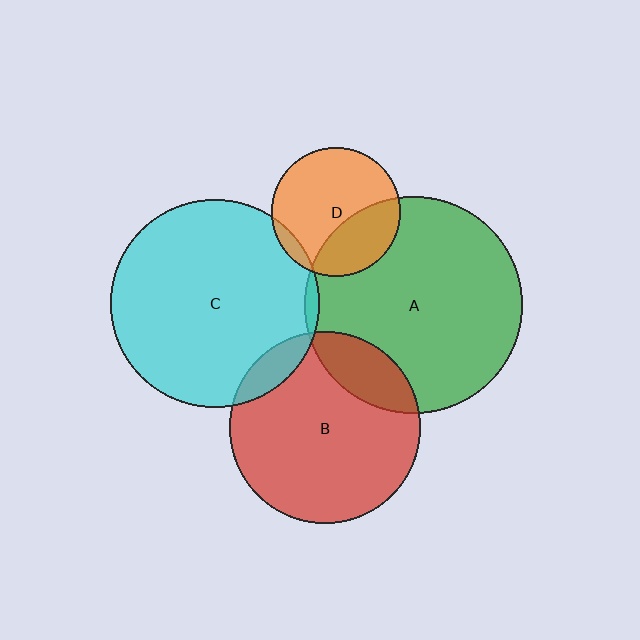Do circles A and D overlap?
Yes.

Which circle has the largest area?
Circle A (green).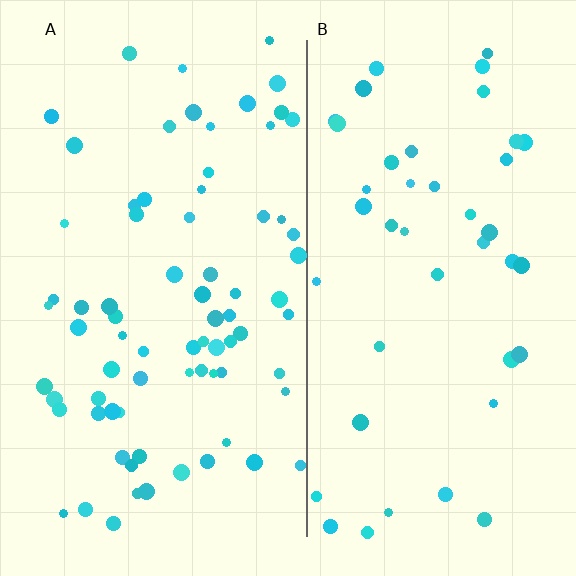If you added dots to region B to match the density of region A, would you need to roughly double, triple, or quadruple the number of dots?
Approximately double.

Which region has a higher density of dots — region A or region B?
A (the left).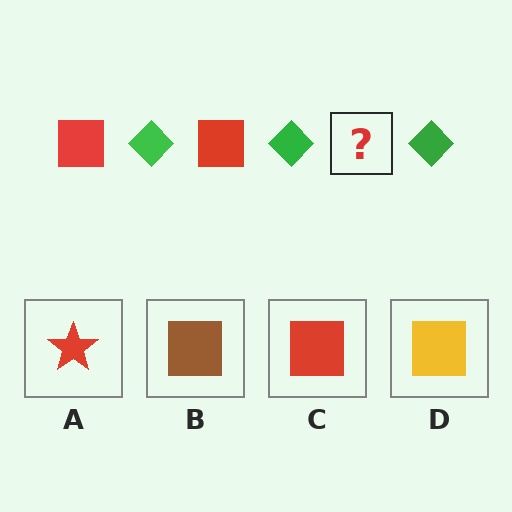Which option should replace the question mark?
Option C.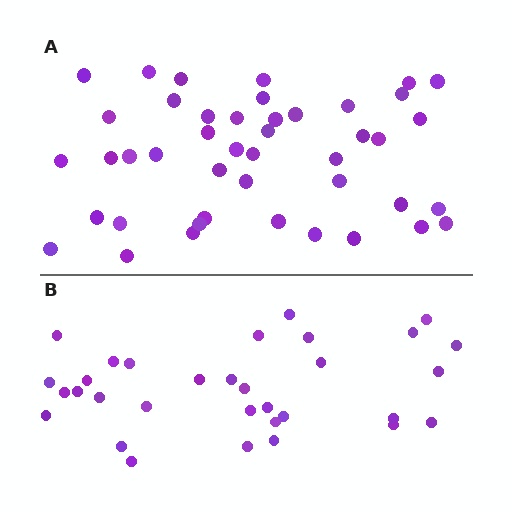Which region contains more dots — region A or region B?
Region A (the top region) has more dots.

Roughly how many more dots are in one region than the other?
Region A has roughly 12 or so more dots than region B.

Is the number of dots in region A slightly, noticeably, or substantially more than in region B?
Region A has noticeably more, but not dramatically so. The ratio is roughly 1.4 to 1.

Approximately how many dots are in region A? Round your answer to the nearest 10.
About 40 dots. (The exact count is 44, which rounds to 40.)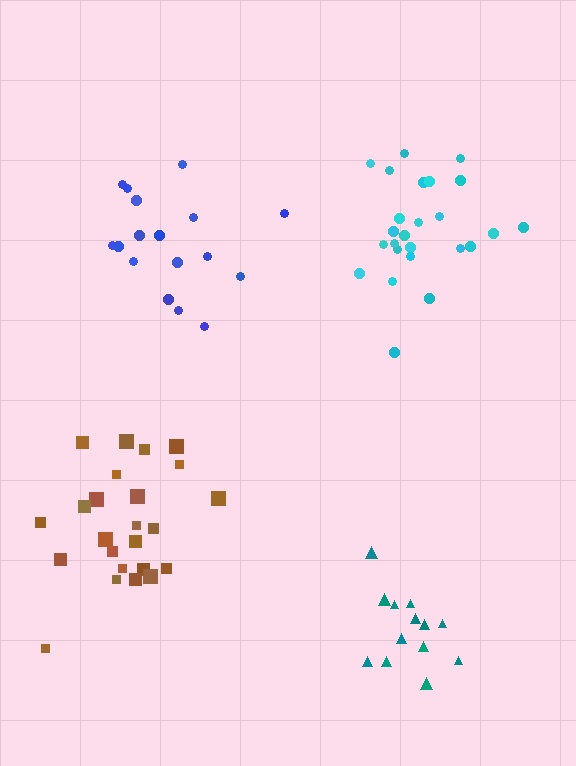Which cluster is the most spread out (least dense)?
Blue.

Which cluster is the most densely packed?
Cyan.